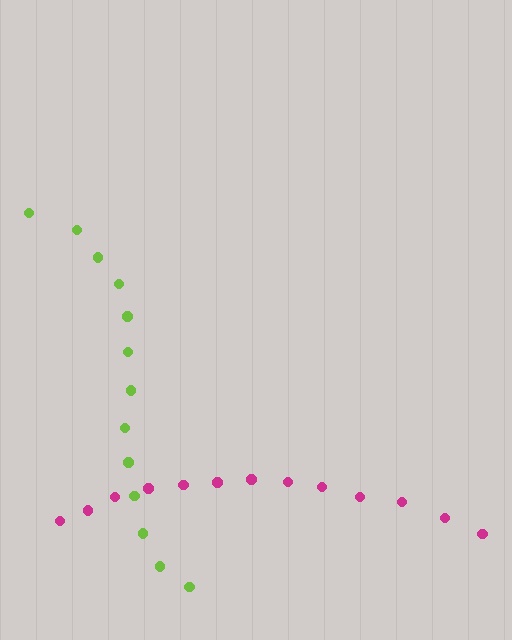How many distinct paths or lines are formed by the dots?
There are 2 distinct paths.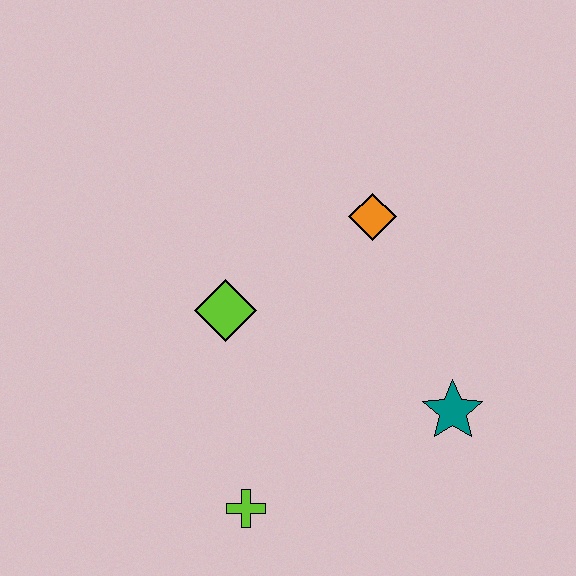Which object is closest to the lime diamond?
The orange diamond is closest to the lime diamond.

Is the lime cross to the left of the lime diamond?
No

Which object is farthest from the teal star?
The lime diamond is farthest from the teal star.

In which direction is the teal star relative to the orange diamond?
The teal star is below the orange diamond.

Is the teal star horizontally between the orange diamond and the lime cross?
No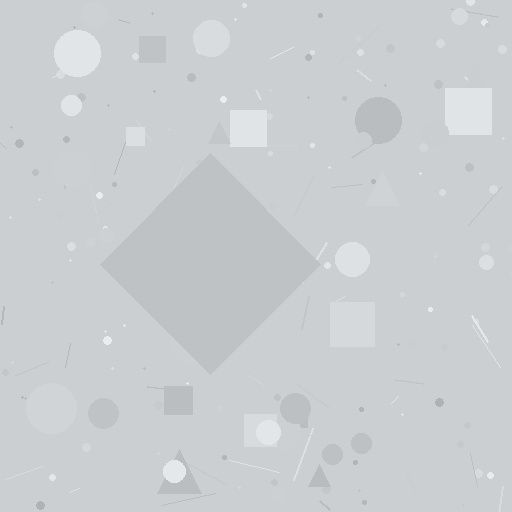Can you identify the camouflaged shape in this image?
The camouflaged shape is a diamond.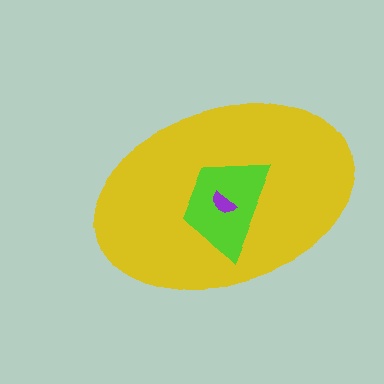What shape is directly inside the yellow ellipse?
The lime trapezoid.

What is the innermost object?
The purple semicircle.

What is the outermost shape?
The yellow ellipse.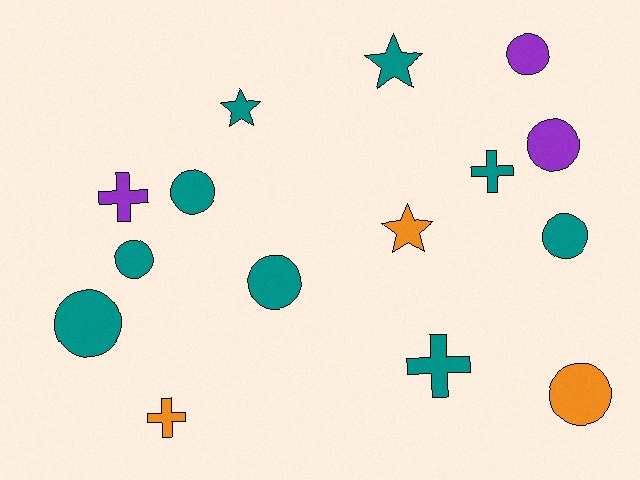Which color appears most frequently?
Teal, with 9 objects.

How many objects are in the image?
There are 15 objects.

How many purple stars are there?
There are no purple stars.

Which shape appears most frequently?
Circle, with 8 objects.